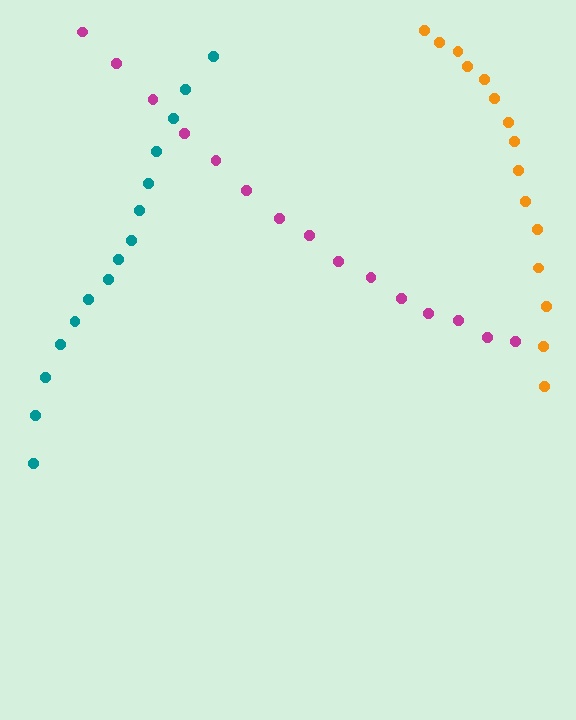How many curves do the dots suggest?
There are 3 distinct paths.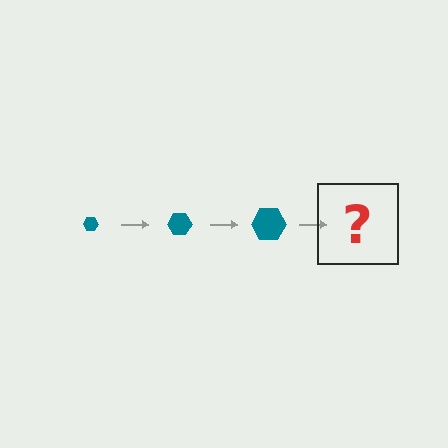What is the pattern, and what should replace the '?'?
The pattern is that the hexagon gets progressively larger each step. The '?' should be a teal hexagon, larger than the previous one.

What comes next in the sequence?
The next element should be a teal hexagon, larger than the previous one.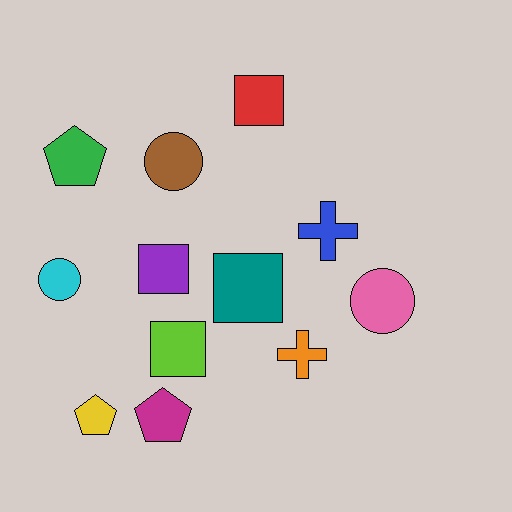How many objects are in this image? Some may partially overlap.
There are 12 objects.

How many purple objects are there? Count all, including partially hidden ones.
There is 1 purple object.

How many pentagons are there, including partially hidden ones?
There are 3 pentagons.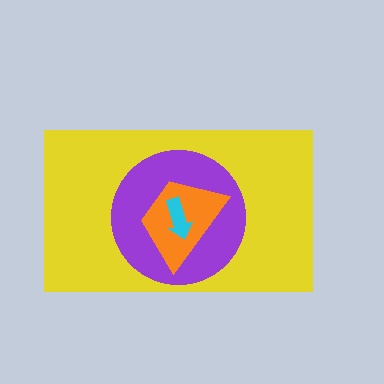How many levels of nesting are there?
4.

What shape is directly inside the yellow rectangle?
The purple circle.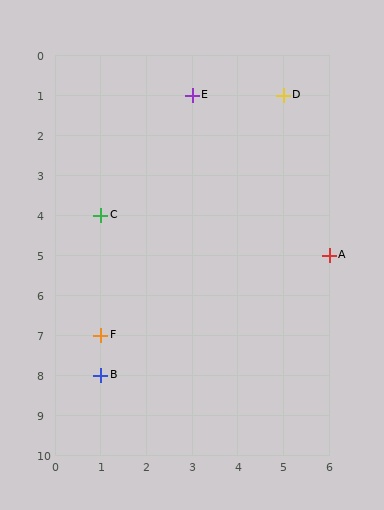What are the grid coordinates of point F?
Point F is at grid coordinates (1, 7).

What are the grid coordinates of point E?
Point E is at grid coordinates (3, 1).